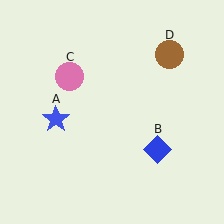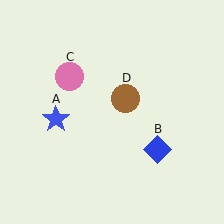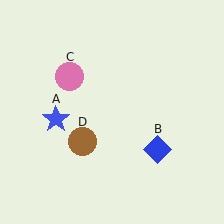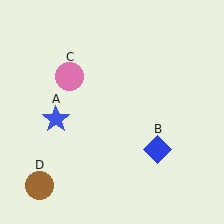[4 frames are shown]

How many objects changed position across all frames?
1 object changed position: brown circle (object D).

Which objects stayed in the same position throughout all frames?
Blue star (object A) and blue diamond (object B) and pink circle (object C) remained stationary.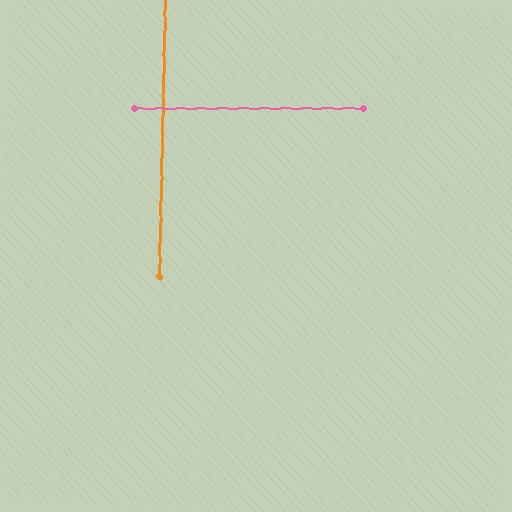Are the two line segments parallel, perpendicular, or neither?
Perpendicular — they meet at approximately 89°.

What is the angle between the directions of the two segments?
Approximately 89 degrees.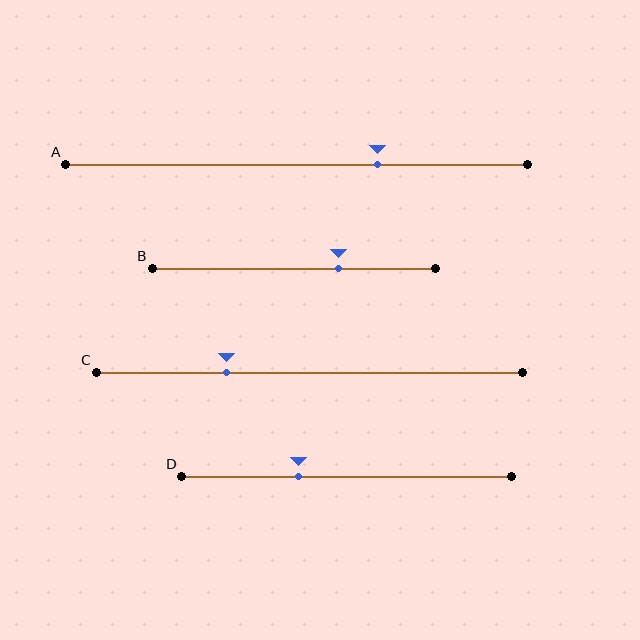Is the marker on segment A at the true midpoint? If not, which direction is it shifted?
No, the marker on segment A is shifted to the right by about 17% of the segment length.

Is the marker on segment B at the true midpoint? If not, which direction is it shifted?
No, the marker on segment B is shifted to the right by about 16% of the segment length.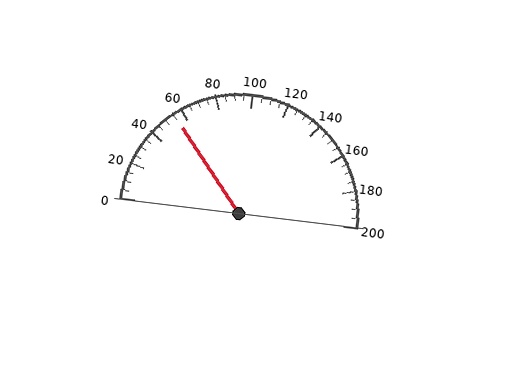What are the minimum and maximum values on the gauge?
The gauge ranges from 0 to 200.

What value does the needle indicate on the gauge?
The needle indicates approximately 55.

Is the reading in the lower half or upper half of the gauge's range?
The reading is in the lower half of the range (0 to 200).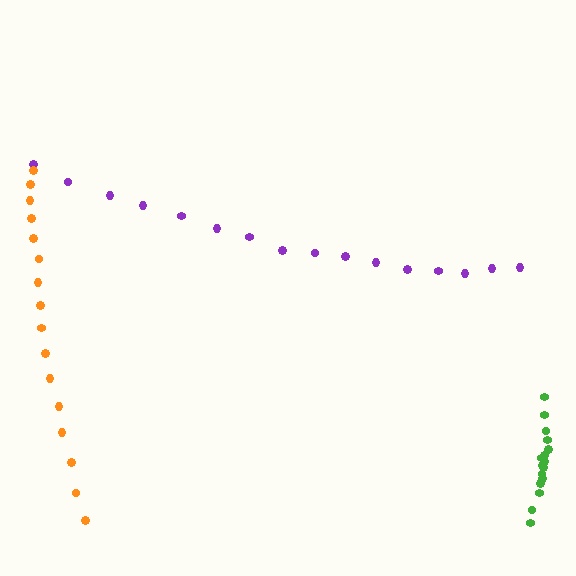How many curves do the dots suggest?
There are 3 distinct paths.